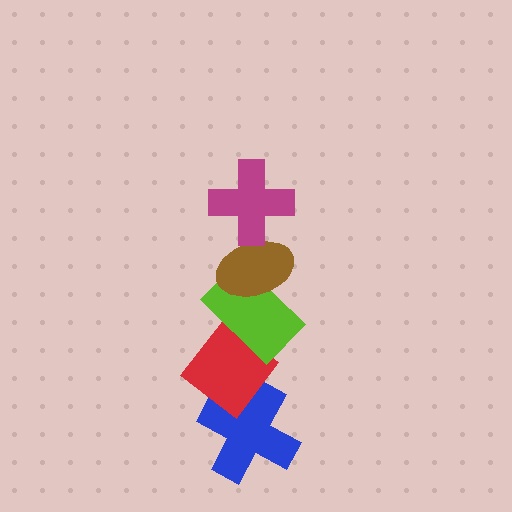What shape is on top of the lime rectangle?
The brown ellipse is on top of the lime rectangle.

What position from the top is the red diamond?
The red diamond is 4th from the top.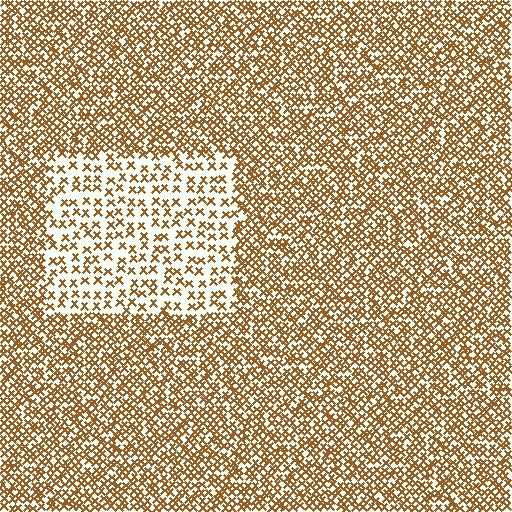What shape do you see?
I see a rectangle.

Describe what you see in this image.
The image contains small brown elements arranged at two different densities. A rectangle-shaped region is visible where the elements are less densely packed than the surrounding area.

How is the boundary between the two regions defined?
The boundary is defined by a change in element density (approximately 2.3x ratio). All elements are the same color, size, and shape.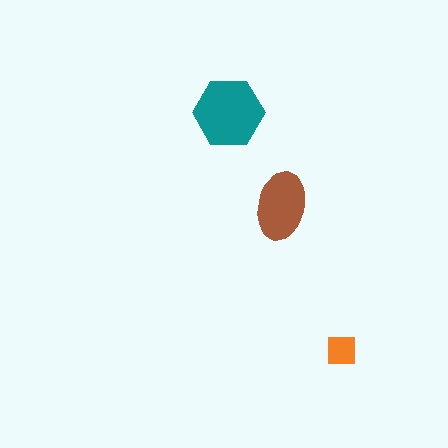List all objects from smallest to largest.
The orange square, the brown ellipse, the teal hexagon.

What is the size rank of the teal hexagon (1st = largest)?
1st.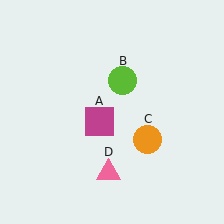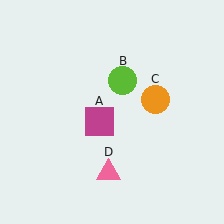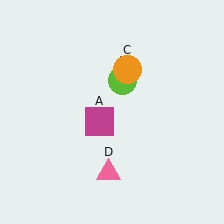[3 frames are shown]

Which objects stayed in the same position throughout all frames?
Magenta square (object A) and lime circle (object B) and pink triangle (object D) remained stationary.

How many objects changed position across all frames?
1 object changed position: orange circle (object C).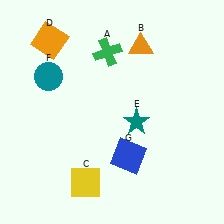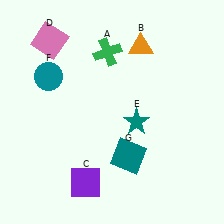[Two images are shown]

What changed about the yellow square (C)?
In Image 1, C is yellow. In Image 2, it changed to purple.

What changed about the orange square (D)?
In Image 1, D is orange. In Image 2, it changed to pink.